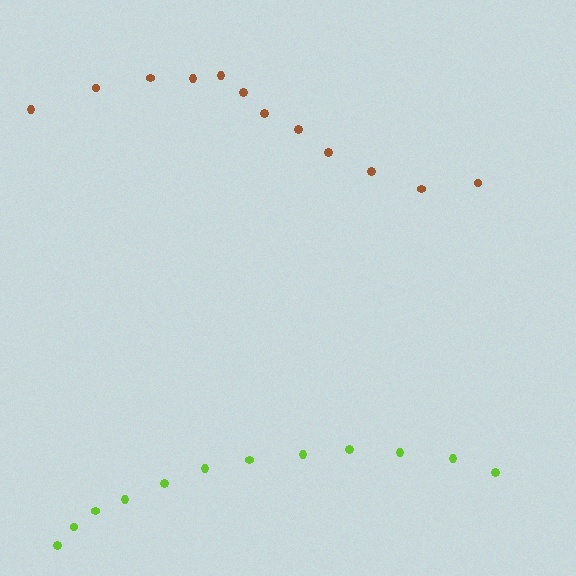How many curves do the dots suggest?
There are 2 distinct paths.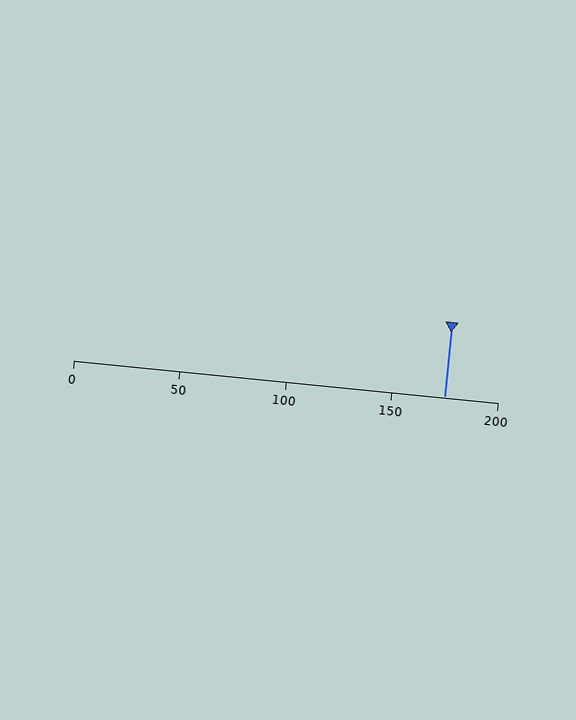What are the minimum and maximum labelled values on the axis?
The axis runs from 0 to 200.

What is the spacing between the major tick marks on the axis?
The major ticks are spaced 50 apart.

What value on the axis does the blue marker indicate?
The marker indicates approximately 175.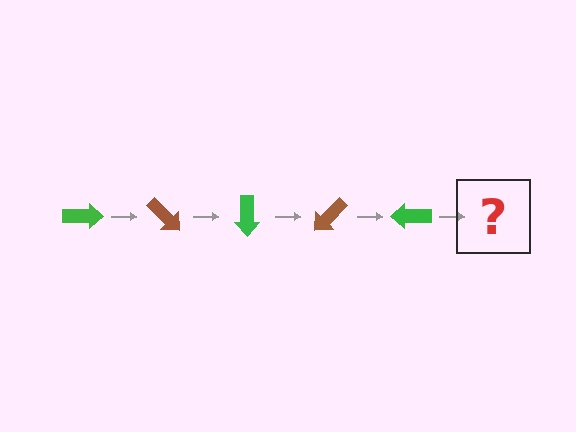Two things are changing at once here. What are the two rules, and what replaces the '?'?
The two rules are that it rotates 45 degrees each step and the color cycles through green and brown. The '?' should be a brown arrow, rotated 225 degrees from the start.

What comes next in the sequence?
The next element should be a brown arrow, rotated 225 degrees from the start.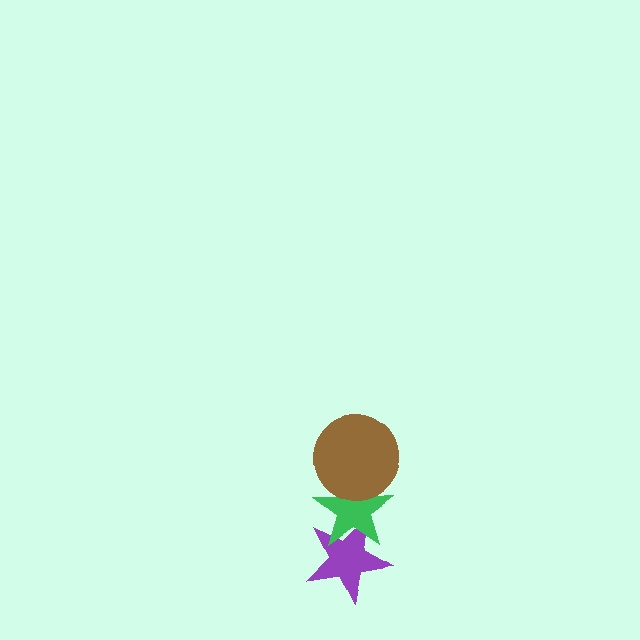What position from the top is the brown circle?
The brown circle is 1st from the top.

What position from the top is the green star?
The green star is 2nd from the top.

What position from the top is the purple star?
The purple star is 3rd from the top.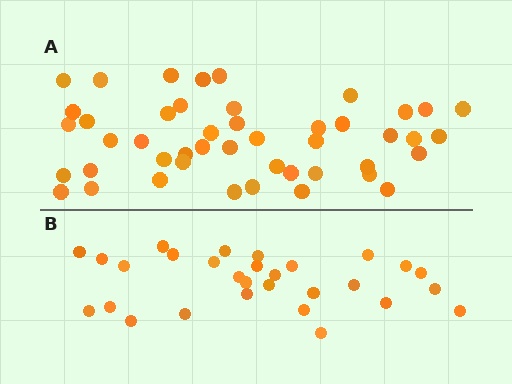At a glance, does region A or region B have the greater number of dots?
Region A (the top region) has more dots.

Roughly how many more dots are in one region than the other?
Region A has approximately 15 more dots than region B.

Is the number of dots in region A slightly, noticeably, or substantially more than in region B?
Region A has substantially more. The ratio is roughly 1.6 to 1.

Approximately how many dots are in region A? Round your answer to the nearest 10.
About 50 dots. (The exact count is 46, which rounds to 50.)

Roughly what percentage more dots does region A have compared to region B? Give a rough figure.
About 60% more.